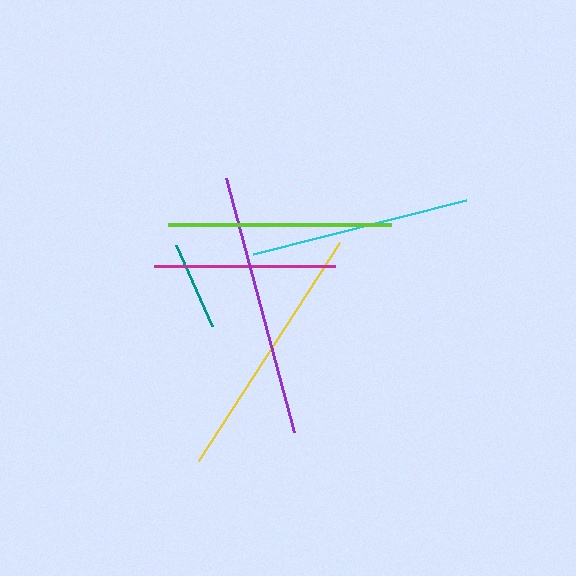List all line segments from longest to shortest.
From longest to shortest: purple, yellow, lime, cyan, magenta, teal.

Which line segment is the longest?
The purple line is the longest at approximately 263 pixels.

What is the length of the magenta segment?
The magenta segment is approximately 182 pixels long.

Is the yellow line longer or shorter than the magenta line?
The yellow line is longer than the magenta line.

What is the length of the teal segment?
The teal segment is approximately 88 pixels long.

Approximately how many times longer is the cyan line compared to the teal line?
The cyan line is approximately 2.5 times the length of the teal line.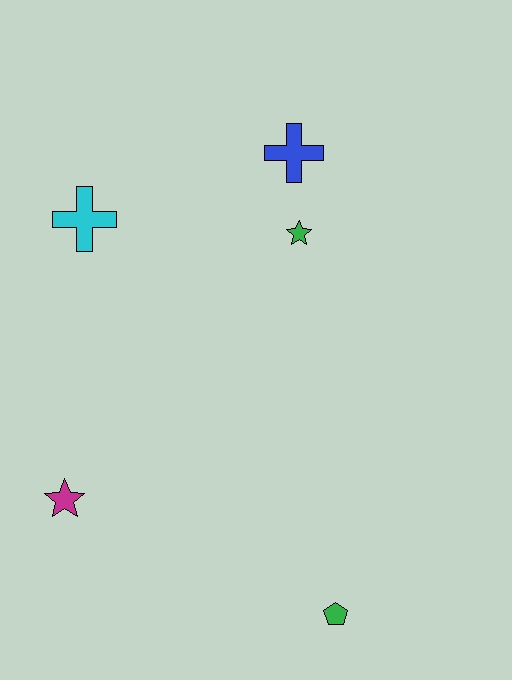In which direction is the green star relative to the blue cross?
The green star is below the blue cross.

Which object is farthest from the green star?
The green pentagon is farthest from the green star.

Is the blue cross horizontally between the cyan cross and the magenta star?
No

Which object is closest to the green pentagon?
The magenta star is closest to the green pentagon.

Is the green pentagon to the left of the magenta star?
No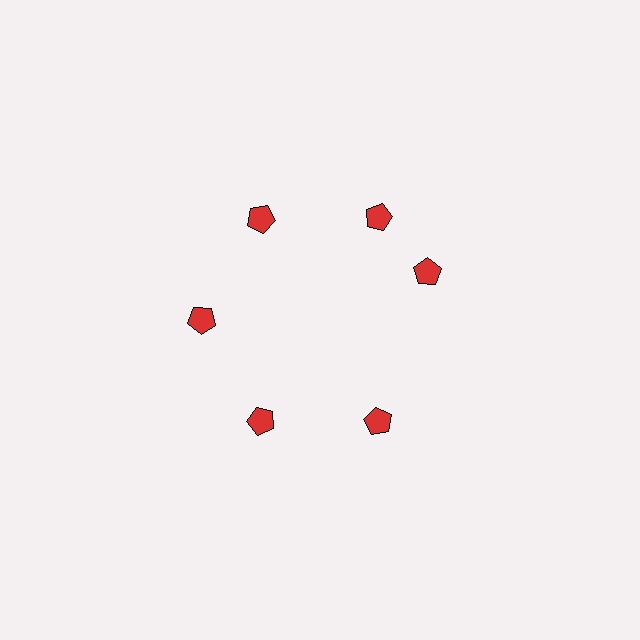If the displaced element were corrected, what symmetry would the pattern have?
It would have 6-fold rotational symmetry — the pattern would map onto itself every 60 degrees.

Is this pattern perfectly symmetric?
No. The 6 red pentagons are arranged in a ring, but one element near the 3 o'clock position is rotated out of alignment along the ring, breaking the 6-fold rotational symmetry.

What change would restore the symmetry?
The symmetry would be restored by rotating it back into even spacing with its neighbors so that all 6 pentagons sit at equal angles and equal distance from the center.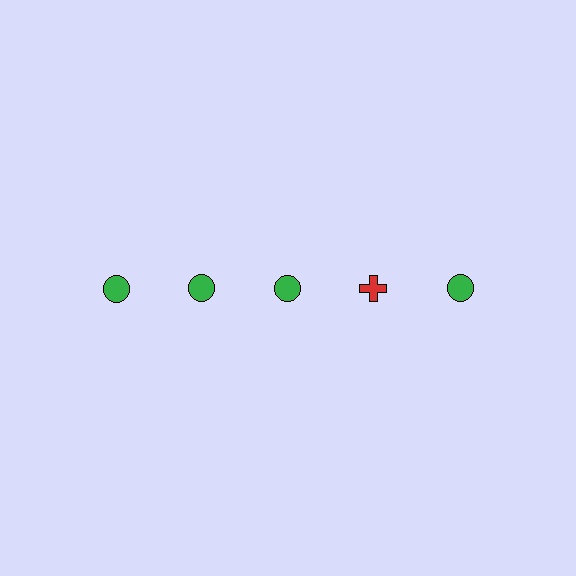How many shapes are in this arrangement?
There are 5 shapes arranged in a grid pattern.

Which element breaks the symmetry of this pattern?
The red cross in the top row, second from right column breaks the symmetry. All other shapes are green circles.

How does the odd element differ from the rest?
It differs in both color (red instead of green) and shape (cross instead of circle).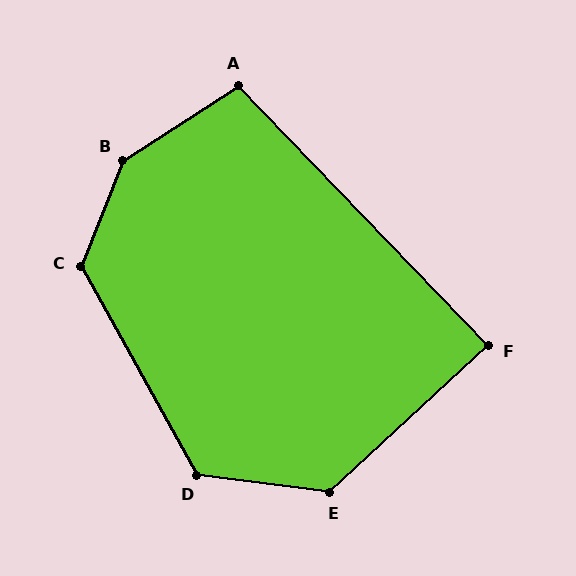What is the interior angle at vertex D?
Approximately 126 degrees (obtuse).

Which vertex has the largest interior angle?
B, at approximately 145 degrees.